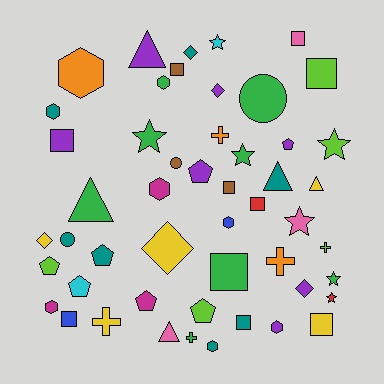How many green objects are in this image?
There are 8 green objects.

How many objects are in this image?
There are 50 objects.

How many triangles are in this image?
There are 5 triangles.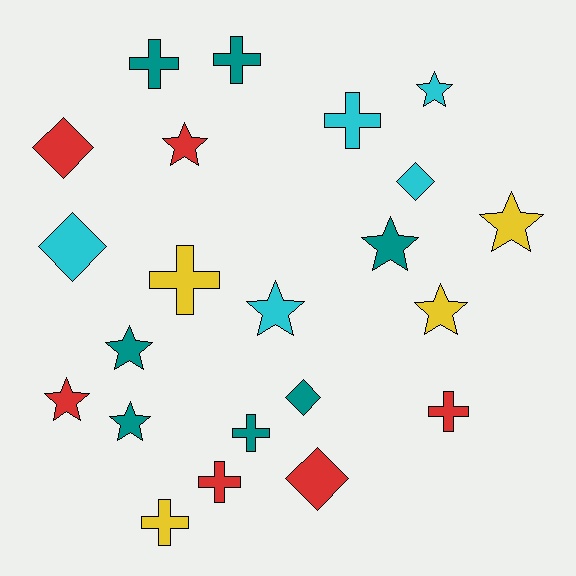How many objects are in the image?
There are 22 objects.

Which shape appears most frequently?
Star, with 9 objects.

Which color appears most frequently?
Teal, with 7 objects.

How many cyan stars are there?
There are 2 cyan stars.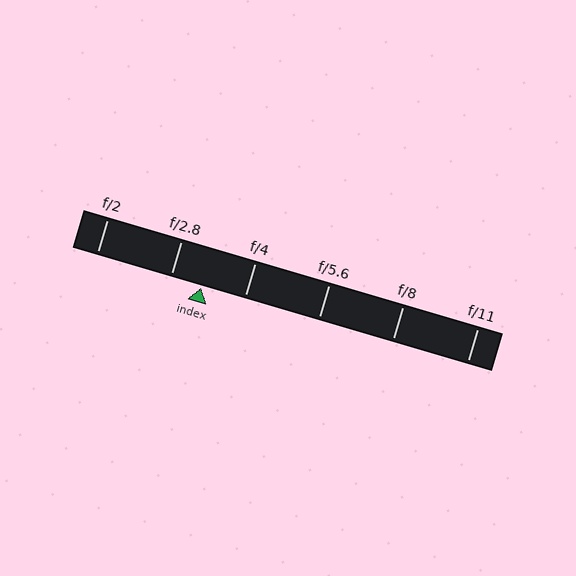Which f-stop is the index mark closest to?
The index mark is closest to f/2.8.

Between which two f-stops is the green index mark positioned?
The index mark is between f/2.8 and f/4.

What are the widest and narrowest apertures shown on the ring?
The widest aperture shown is f/2 and the narrowest is f/11.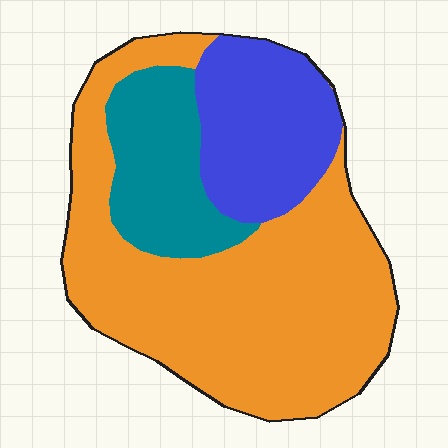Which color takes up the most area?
Orange, at roughly 60%.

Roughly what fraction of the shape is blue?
Blue covers about 20% of the shape.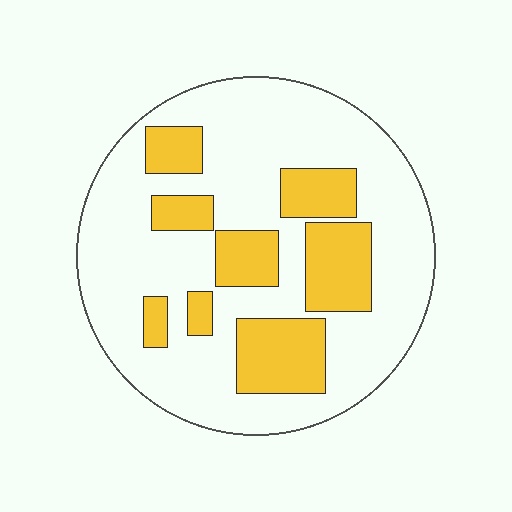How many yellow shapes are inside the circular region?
8.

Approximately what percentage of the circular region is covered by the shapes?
Approximately 25%.